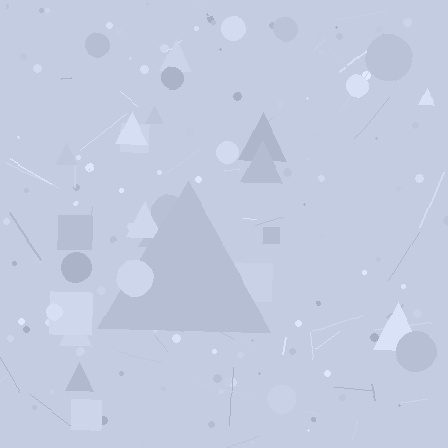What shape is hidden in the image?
A triangle is hidden in the image.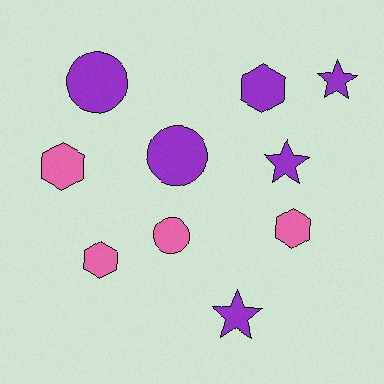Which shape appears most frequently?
Hexagon, with 4 objects.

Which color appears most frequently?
Purple, with 6 objects.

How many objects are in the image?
There are 10 objects.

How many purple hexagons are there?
There is 1 purple hexagon.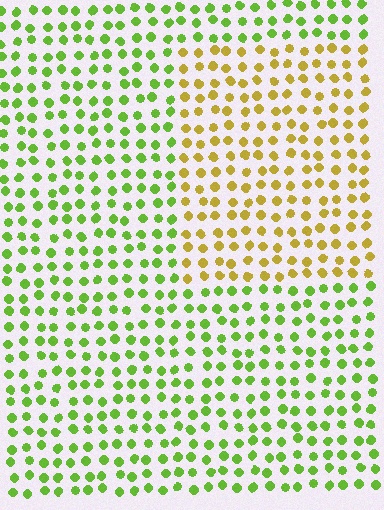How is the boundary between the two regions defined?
The boundary is defined purely by a slight shift in hue (about 47 degrees). Spacing, size, and orientation are identical on both sides.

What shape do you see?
I see a rectangle.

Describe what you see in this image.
The image is filled with small lime elements in a uniform arrangement. A rectangle-shaped region is visible where the elements are tinted to a slightly different hue, forming a subtle color boundary.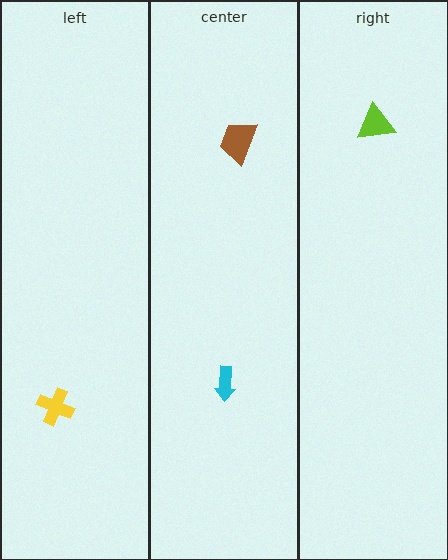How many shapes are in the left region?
1.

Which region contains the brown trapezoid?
The center region.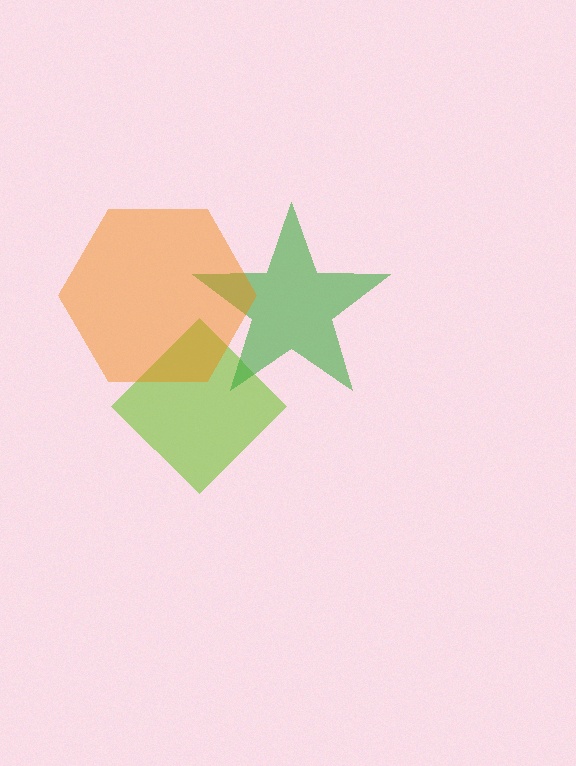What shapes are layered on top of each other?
The layered shapes are: a lime diamond, a green star, an orange hexagon.